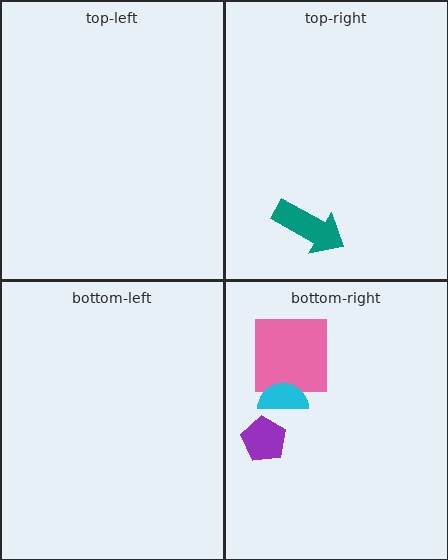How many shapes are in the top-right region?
1.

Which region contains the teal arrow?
The top-right region.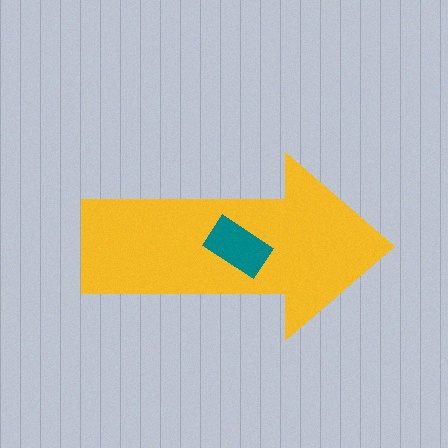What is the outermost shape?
The yellow arrow.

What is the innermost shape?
The teal rectangle.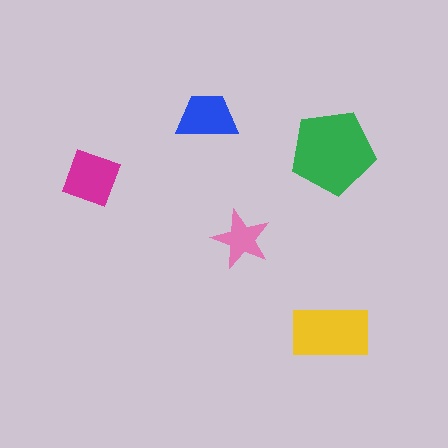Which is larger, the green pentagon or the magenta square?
The green pentagon.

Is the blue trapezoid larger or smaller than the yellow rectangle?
Smaller.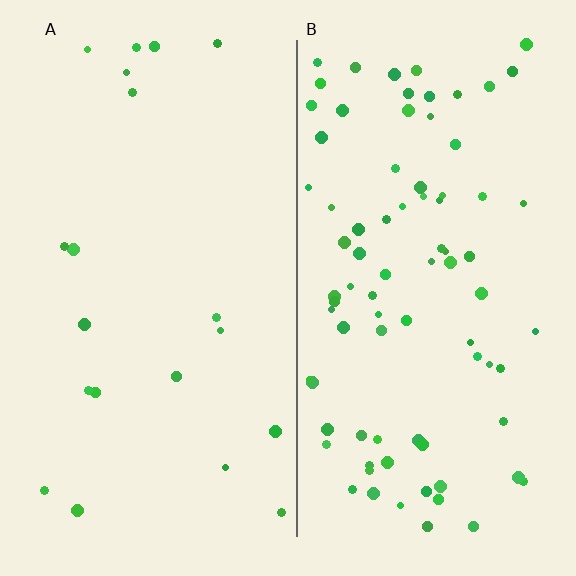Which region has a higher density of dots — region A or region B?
B (the right).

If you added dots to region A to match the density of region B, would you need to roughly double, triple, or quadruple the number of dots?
Approximately quadruple.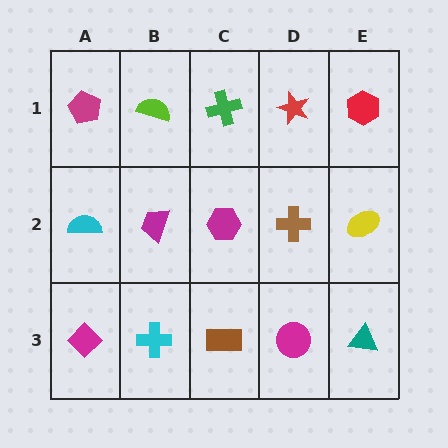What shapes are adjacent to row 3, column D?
A brown cross (row 2, column D), a brown rectangle (row 3, column C), a teal triangle (row 3, column E).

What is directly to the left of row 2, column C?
A magenta trapezoid.